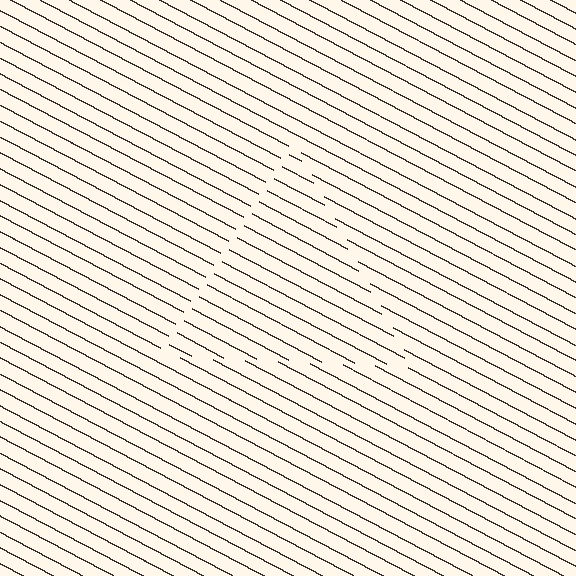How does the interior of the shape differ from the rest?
The interior of the shape contains the same grating, shifted by half a period — the contour is defined by the phase discontinuity where line-ends from the inner and outer gratings abut.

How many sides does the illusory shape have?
3 sides — the line-ends trace a triangle.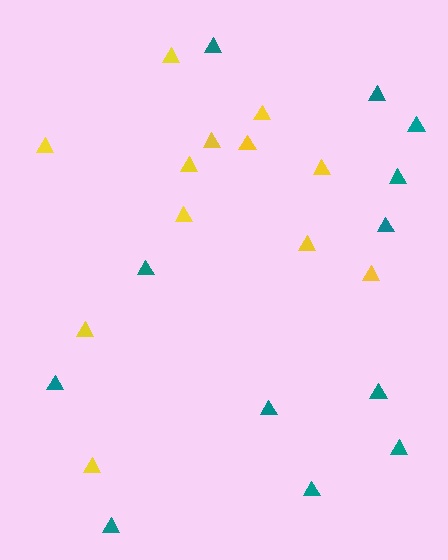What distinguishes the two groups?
There are 2 groups: one group of yellow triangles (12) and one group of teal triangles (12).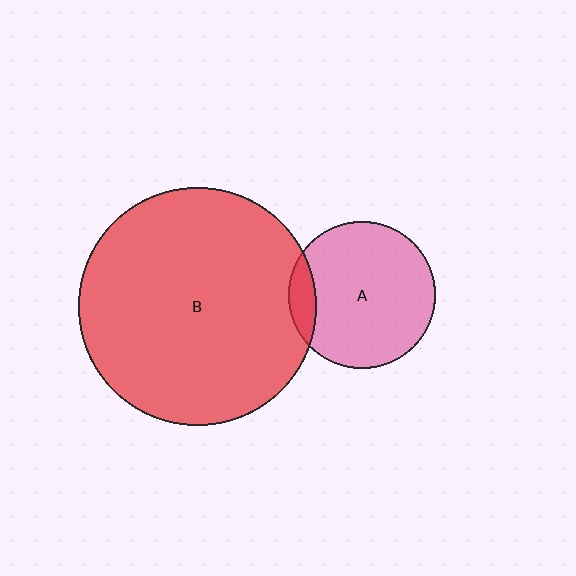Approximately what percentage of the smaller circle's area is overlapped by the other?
Approximately 10%.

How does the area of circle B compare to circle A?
Approximately 2.6 times.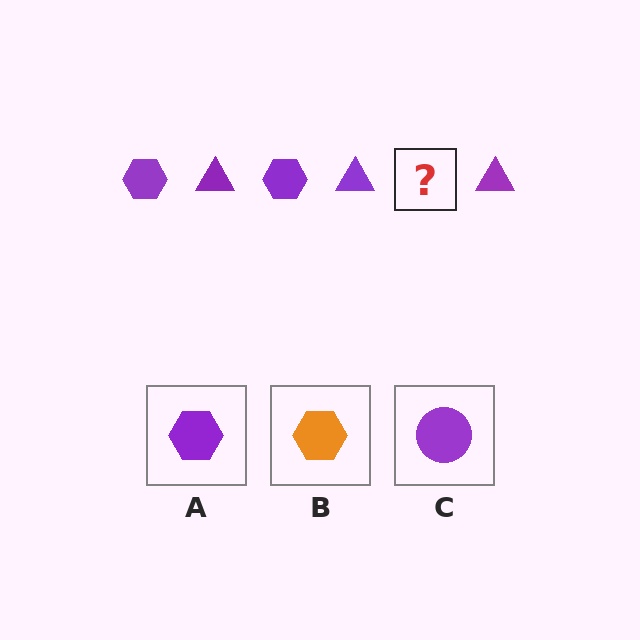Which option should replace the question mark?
Option A.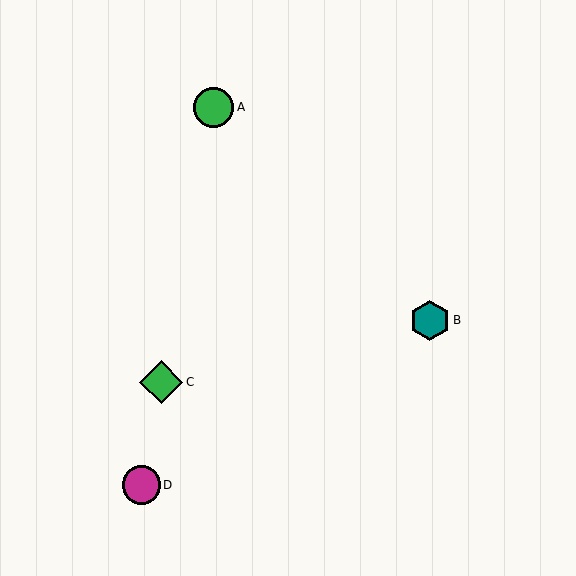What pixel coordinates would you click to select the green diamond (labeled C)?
Click at (161, 382) to select the green diamond C.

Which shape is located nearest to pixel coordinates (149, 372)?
The green diamond (labeled C) at (161, 382) is nearest to that location.